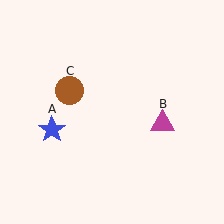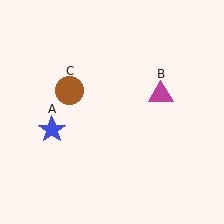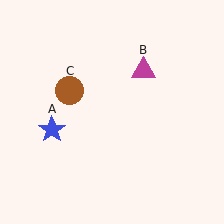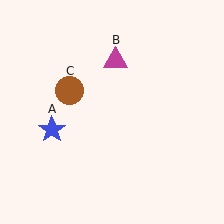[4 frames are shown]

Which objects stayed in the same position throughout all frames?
Blue star (object A) and brown circle (object C) remained stationary.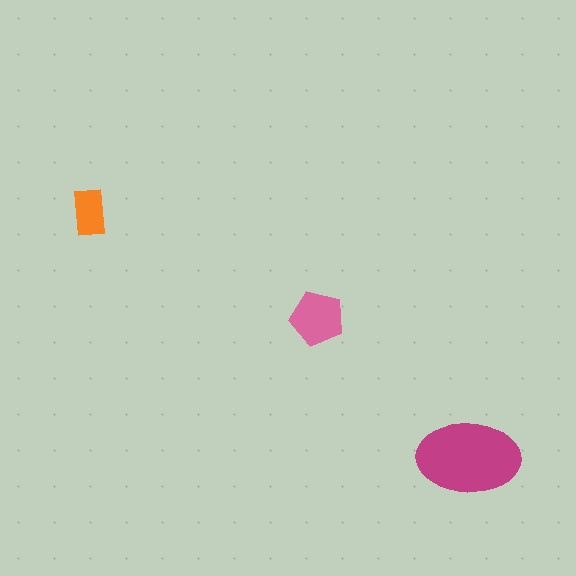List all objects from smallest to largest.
The orange rectangle, the pink pentagon, the magenta ellipse.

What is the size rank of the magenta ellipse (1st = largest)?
1st.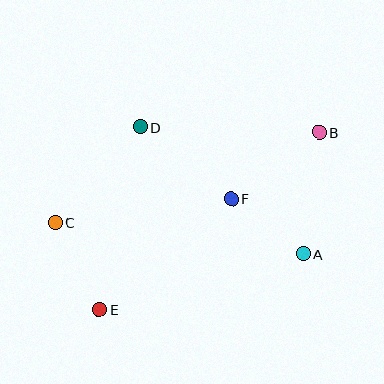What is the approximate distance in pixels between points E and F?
The distance between E and F is approximately 173 pixels.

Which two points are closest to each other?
Points A and F are closest to each other.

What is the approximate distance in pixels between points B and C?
The distance between B and C is approximately 279 pixels.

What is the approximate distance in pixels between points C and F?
The distance between C and F is approximately 178 pixels.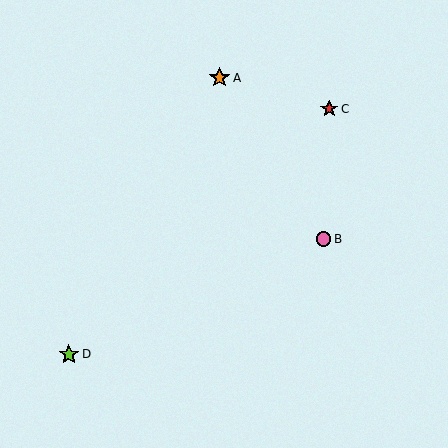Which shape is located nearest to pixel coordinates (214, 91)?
The orange star (labeled A) at (219, 78) is nearest to that location.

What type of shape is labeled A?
Shape A is an orange star.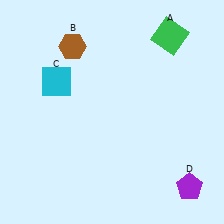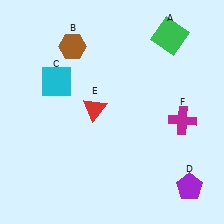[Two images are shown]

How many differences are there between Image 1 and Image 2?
There are 2 differences between the two images.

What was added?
A red triangle (E), a magenta cross (F) were added in Image 2.